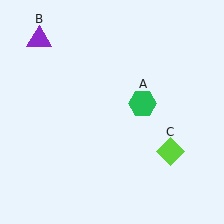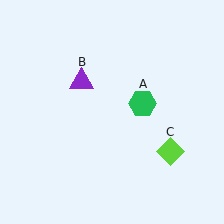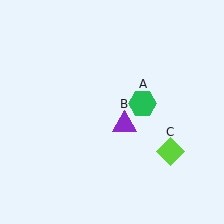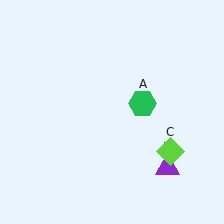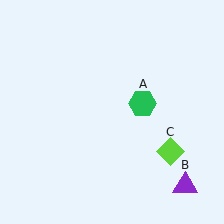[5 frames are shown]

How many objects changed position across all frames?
1 object changed position: purple triangle (object B).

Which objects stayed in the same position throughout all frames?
Green hexagon (object A) and lime diamond (object C) remained stationary.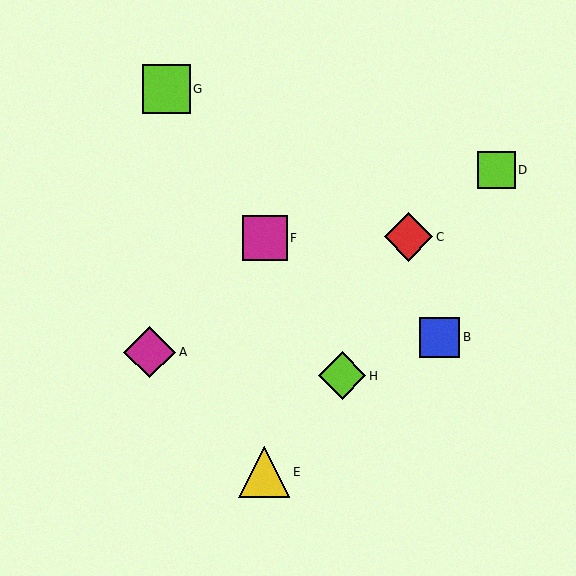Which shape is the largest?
The magenta diamond (labeled A) is the largest.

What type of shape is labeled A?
Shape A is a magenta diamond.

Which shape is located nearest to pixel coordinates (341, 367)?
The lime diamond (labeled H) at (342, 376) is nearest to that location.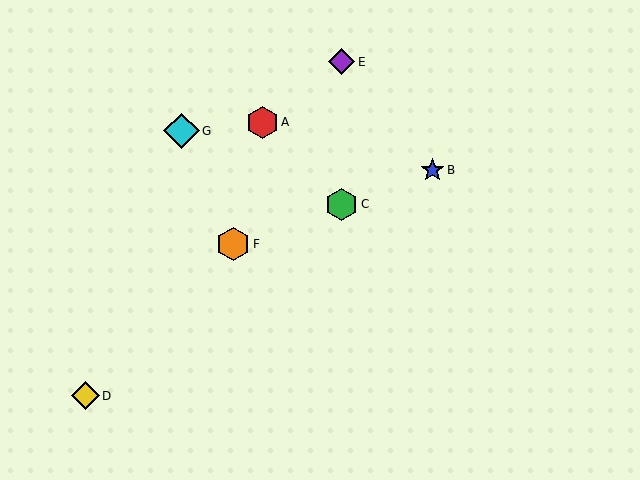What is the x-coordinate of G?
Object G is at x≈181.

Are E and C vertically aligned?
Yes, both are at x≈342.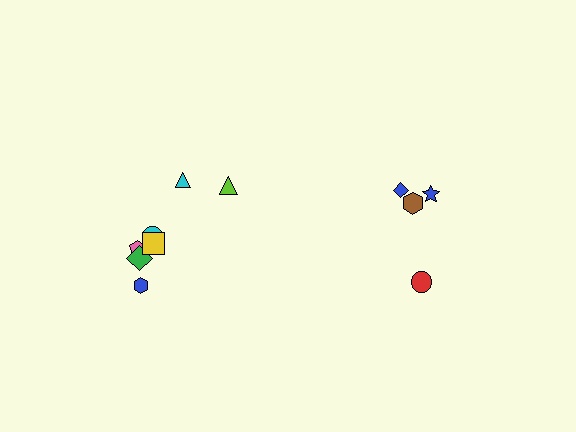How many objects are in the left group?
There are 7 objects.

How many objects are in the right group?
There are 4 objects.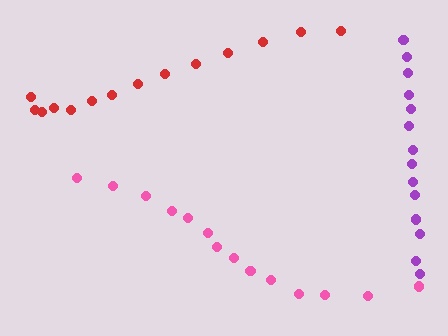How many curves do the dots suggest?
There are 3 distinct paths.